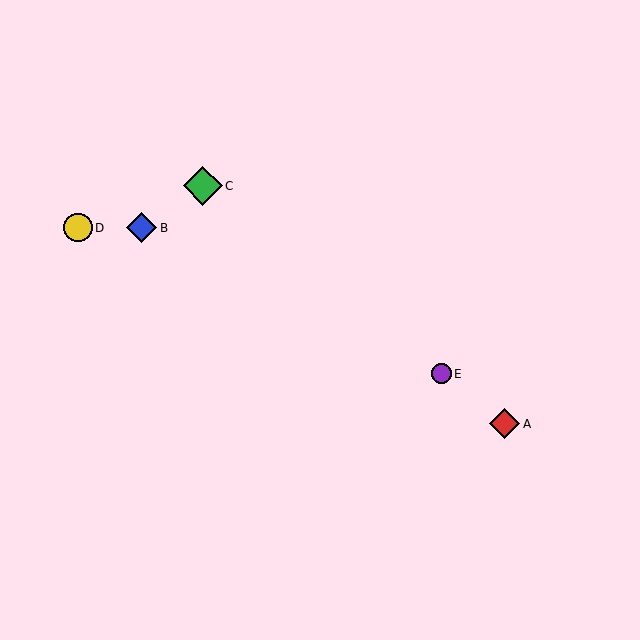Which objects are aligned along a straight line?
Objects A, C, E are aligned along a straight line.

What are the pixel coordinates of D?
Object D is at (78, 228).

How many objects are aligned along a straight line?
3 objects (A, C, E) are aligned along a straight line.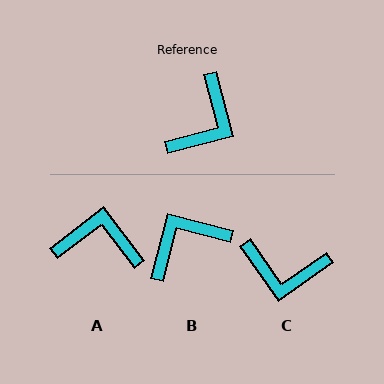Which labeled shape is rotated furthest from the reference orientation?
B, about 151 degrees away.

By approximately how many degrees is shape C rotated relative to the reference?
Approximately 70 degrees clockwise.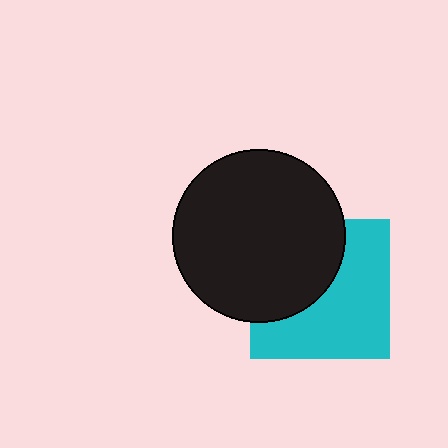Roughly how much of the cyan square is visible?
About half of it is visible (roughly 57%).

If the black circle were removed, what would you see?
You would see the complete cyan square.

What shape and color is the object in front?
The object in front is a black circle.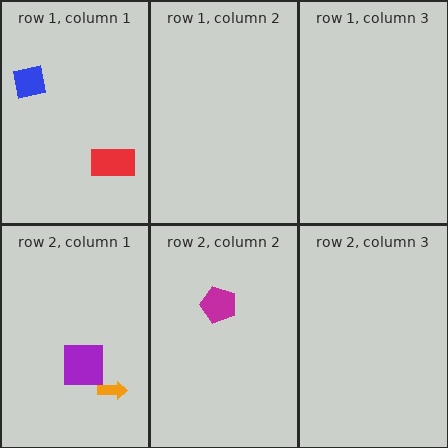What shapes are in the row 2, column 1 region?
The purple square, the orange arrow.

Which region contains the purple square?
The row 2, column 1 region.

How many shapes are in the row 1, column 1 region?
2.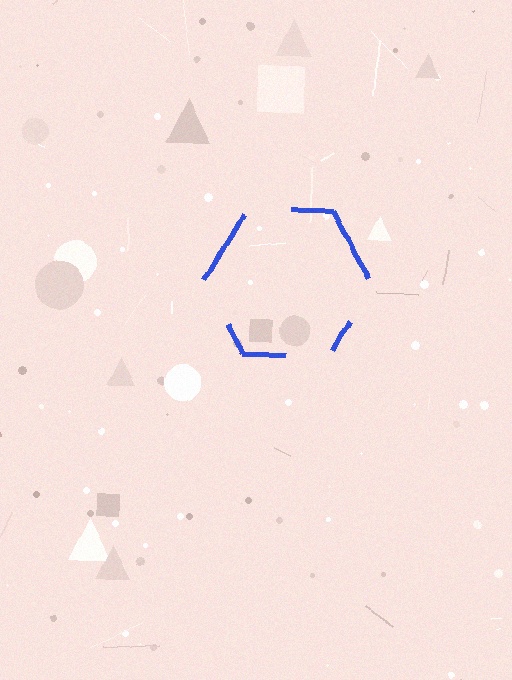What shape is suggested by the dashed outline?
The dashed outline suggests a hexagon.